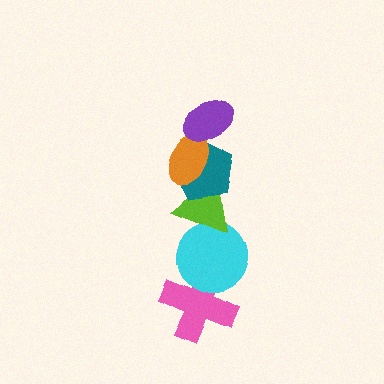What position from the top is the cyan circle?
The cyan circle is 5th from the top.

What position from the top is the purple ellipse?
The purple ellipse is 1st from the top.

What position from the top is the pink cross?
The pink cross is 6th from the top.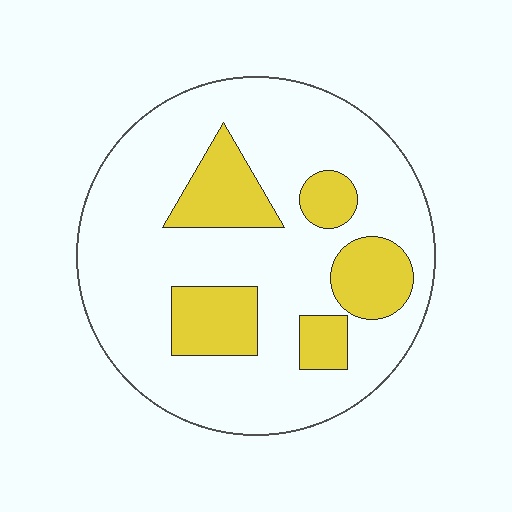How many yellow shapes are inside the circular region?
5.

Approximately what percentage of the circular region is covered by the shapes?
Approximately 25%.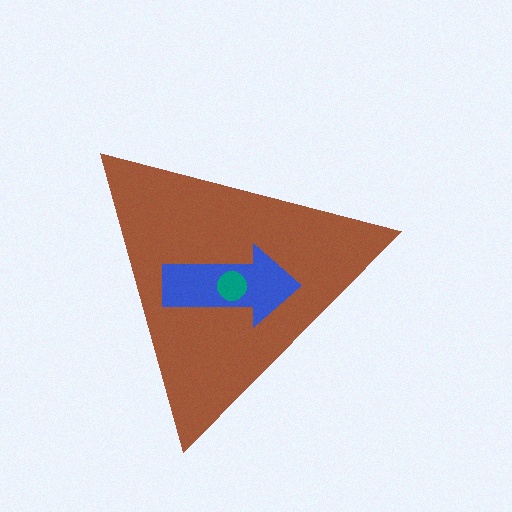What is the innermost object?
The teal circle.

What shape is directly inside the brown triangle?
The blue arrow.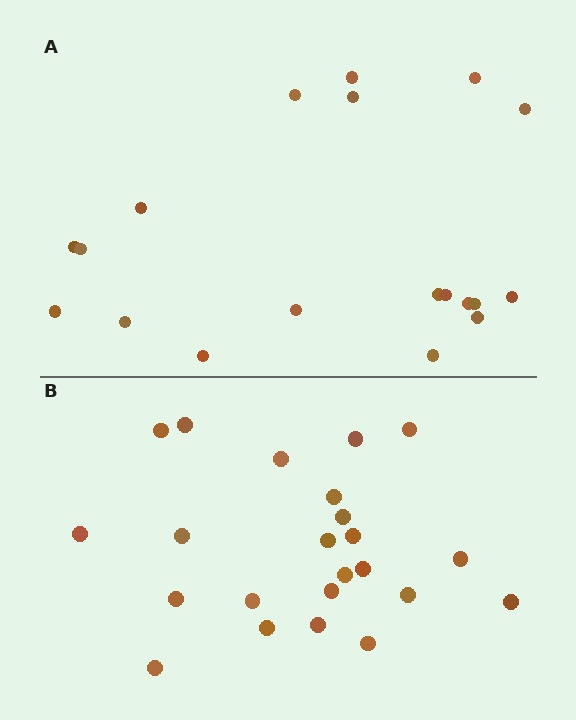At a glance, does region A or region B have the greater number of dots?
Region B (the bottom region) has more dots.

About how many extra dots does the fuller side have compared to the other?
Region B has about 4 more dots than region A.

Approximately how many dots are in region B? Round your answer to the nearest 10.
About 20 dots. (The exact count is 23, which rounds to 20.)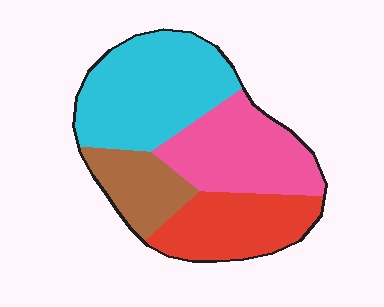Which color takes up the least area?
Brown, at roughly 15%.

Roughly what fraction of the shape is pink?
Pink takes up between a quarter and a half of the shape.